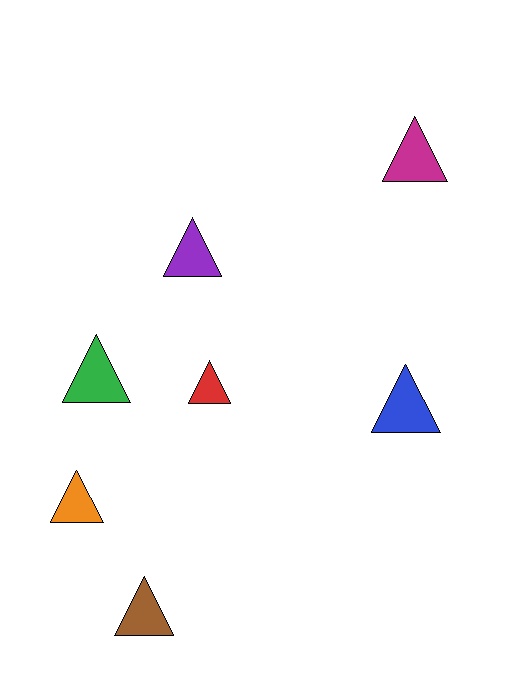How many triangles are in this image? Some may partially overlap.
There are 7 triangles.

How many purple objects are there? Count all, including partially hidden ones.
There is 1 purple object.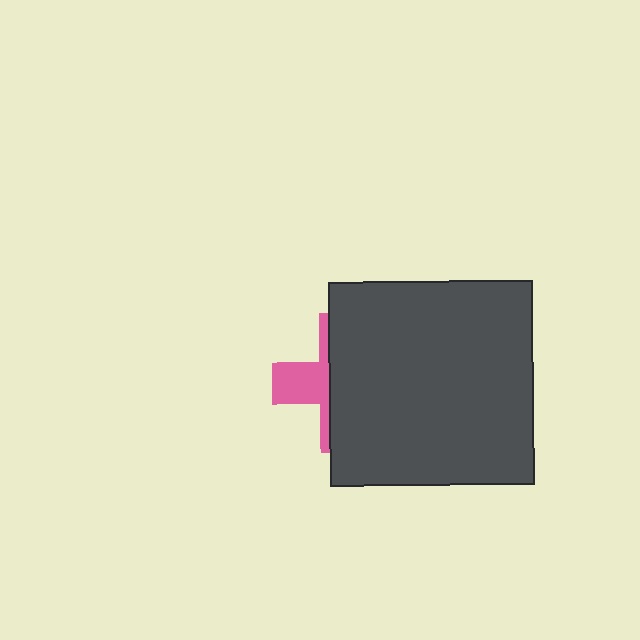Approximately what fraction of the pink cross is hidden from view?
Roughly 68% of the pink cross is hidden behind the dark gray square.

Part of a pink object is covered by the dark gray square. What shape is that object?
It is a cross.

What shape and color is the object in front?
The object in front is a dark gray square.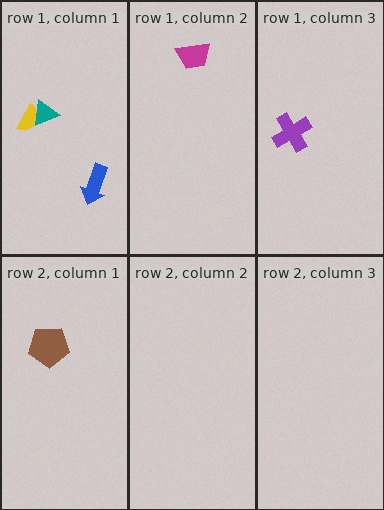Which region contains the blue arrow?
The row 1, column 1 region.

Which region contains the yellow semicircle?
The row 1, column 1 region.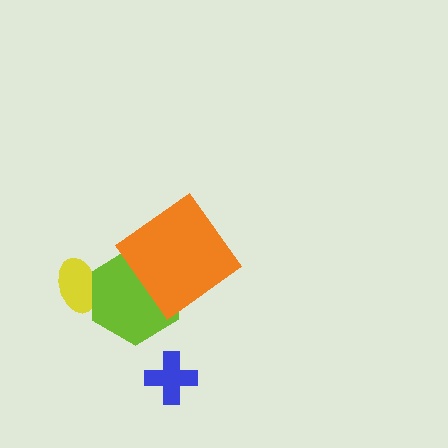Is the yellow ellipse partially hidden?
Yes, it is partially covered by another shape.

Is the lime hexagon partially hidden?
Yes, it is partially covered by another shape.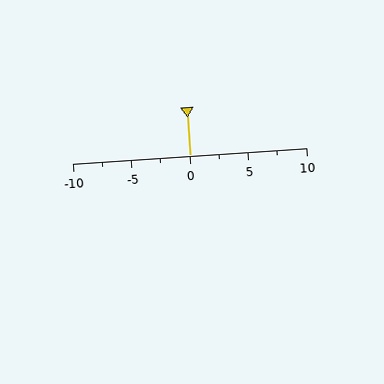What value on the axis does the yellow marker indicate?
The marker indicates approximately 0.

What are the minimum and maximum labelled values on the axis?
The axis runs from -10 to 10.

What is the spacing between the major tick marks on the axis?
The major ticks are spaced 5 apart.